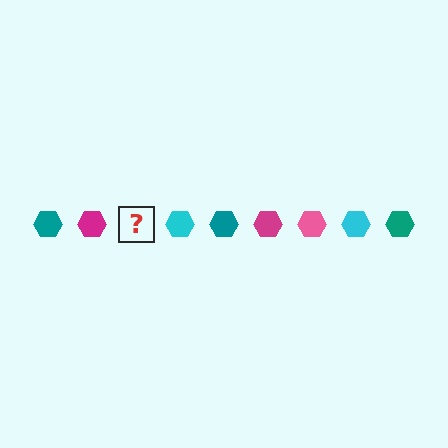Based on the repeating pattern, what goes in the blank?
The blank should be a pink hexagon.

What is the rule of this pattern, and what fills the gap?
The rule is that the pattern cycles through teal, magenta, pink, cyan hexagons. The gap should be filled with a pink hexagon.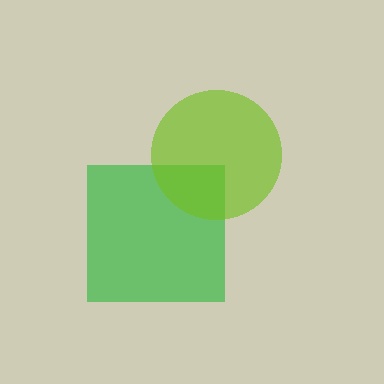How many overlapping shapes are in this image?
There are 2 overlapping shapes in the image.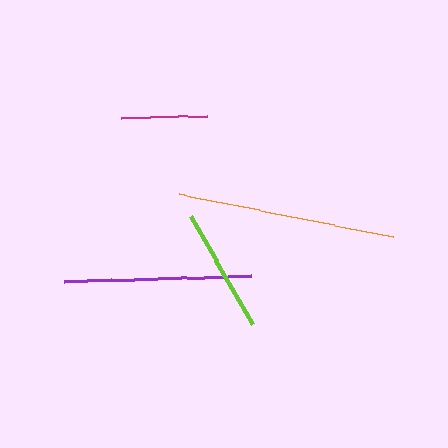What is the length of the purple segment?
The purple segment is approximately 187 pixels long.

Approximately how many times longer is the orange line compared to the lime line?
The orange line is approximately 1.7 times the length of the lime line.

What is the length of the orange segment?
The orange segment is approximately 218 pixels long.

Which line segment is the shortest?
The magenta line is the shortest at approximately 86 pixels.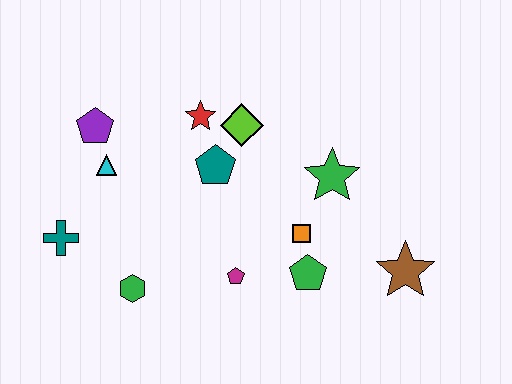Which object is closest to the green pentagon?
The orange square is closest to the green pentagon.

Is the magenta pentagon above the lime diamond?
No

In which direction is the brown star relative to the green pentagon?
The brown star is to the right of the green pentagon.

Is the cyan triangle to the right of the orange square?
No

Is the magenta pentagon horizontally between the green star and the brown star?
No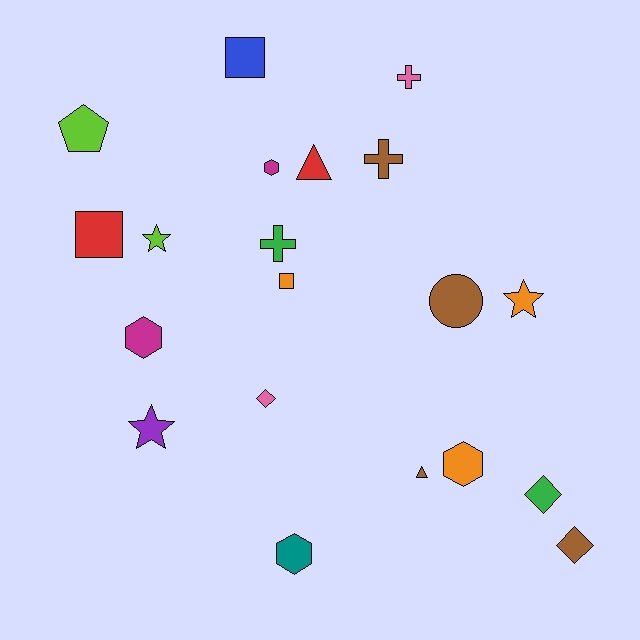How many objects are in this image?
There are 20 objects.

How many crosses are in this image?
There are 3 crosses.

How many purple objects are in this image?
There is 1 purple object.